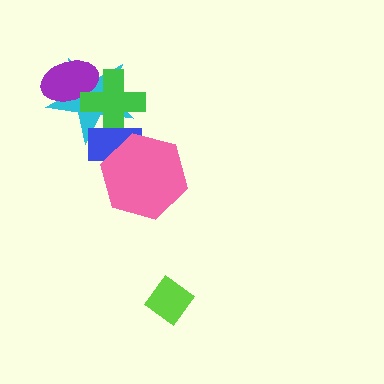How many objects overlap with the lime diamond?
0 objects overlap with the lime diamond.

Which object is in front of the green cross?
The blue rectangle is in front of the green cross.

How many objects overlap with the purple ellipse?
2 objects overlap with the purple ellipse.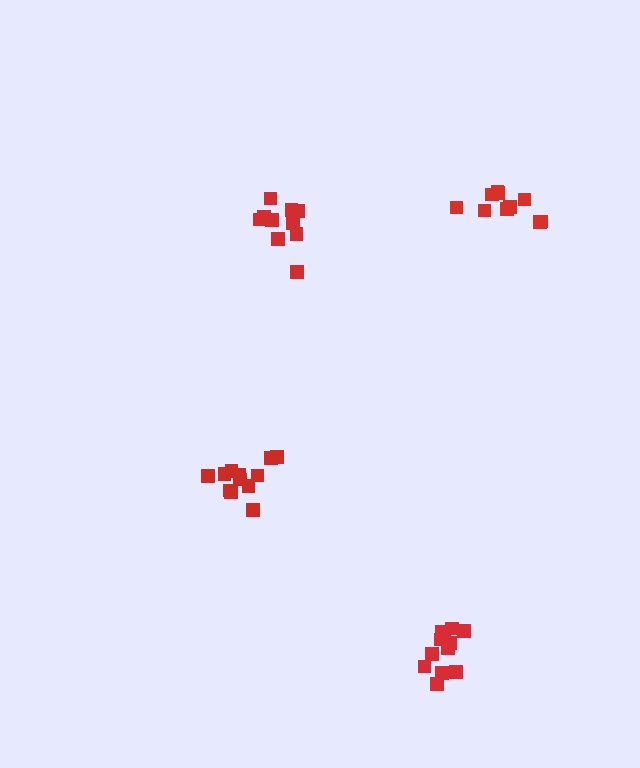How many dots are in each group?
Group 1: 12 dots, Group 2: 10 dots, Group 3: 10 dots, Group 4: 12 dots (44 total).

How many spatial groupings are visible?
There are 4 spatial groupings.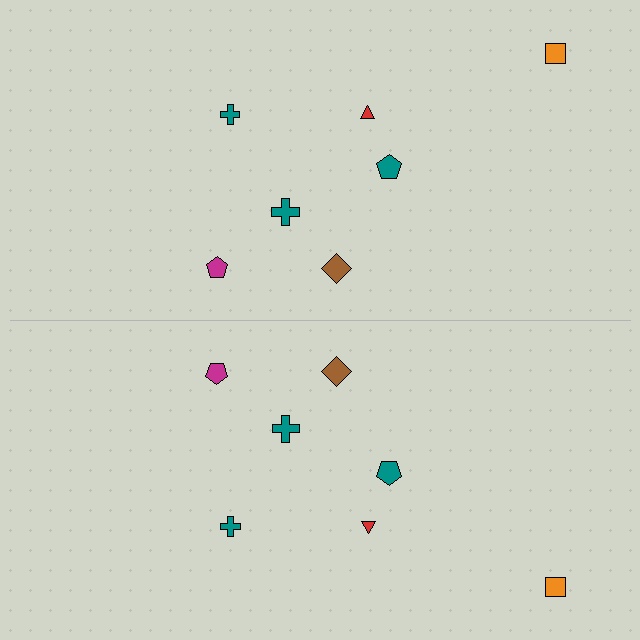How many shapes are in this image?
There are 14 shapes in this image.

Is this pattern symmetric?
Yes, this pattern has bilateral (reflection) symmetry.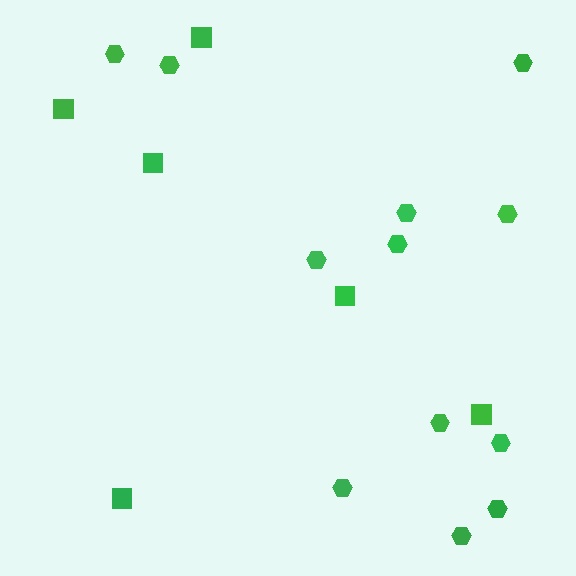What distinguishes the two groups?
There are 2 groups: one group of squares (6) and one group of hexagons (12).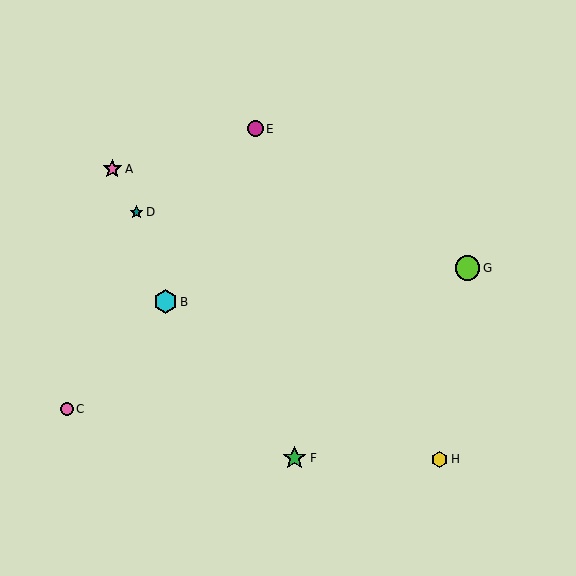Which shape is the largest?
The lime circle (labeled G) is the largest.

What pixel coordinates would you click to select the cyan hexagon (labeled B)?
Click at (165, 302) to select the cyan hexagon B.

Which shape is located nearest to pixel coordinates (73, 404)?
The pink circle (labeled C) at (67, 409) is nearest to that location.